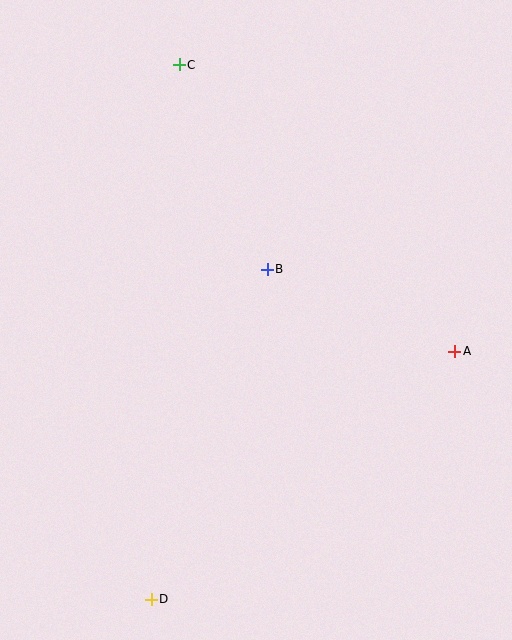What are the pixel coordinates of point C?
Point C is at (179, 65).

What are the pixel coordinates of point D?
Point D is at (151, 599).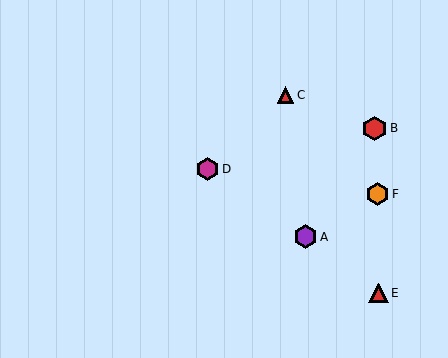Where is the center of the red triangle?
The center of the red triangle is at (379, 293).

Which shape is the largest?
The red hexagon (labeled B) is the largest.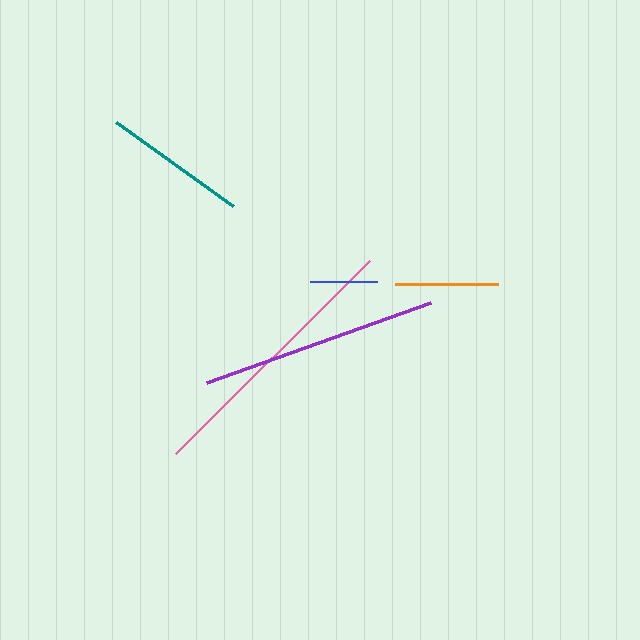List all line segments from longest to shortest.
From longest to shortest: pink, purple, teal, orange, blue.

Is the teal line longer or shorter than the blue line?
The teal line is longer than the blue line.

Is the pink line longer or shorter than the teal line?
The pink line is longer than the teal line.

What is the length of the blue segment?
The blue segment is approximately 68 pixels long.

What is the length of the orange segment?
The orange segment is approximately 102 pixels long.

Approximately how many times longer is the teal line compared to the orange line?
The teal line is approximately 1.4 times the length of the orange line.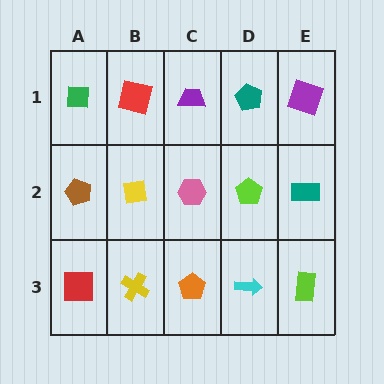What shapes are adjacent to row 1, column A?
A brown pentagon (row 2, column A), a red square (row 1, column B).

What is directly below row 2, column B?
A yellow cross.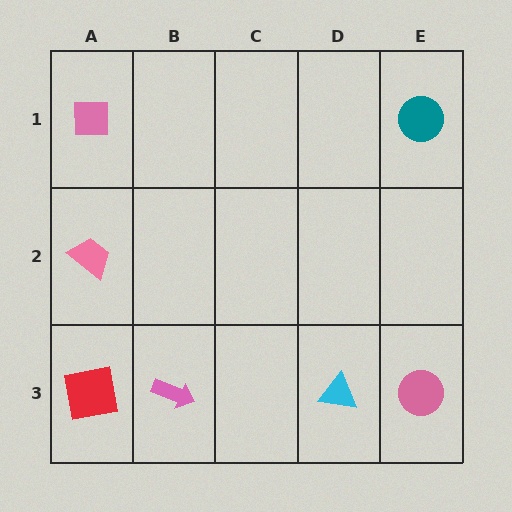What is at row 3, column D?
A cyan triangle.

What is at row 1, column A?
A pink square.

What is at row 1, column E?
A teal circle.